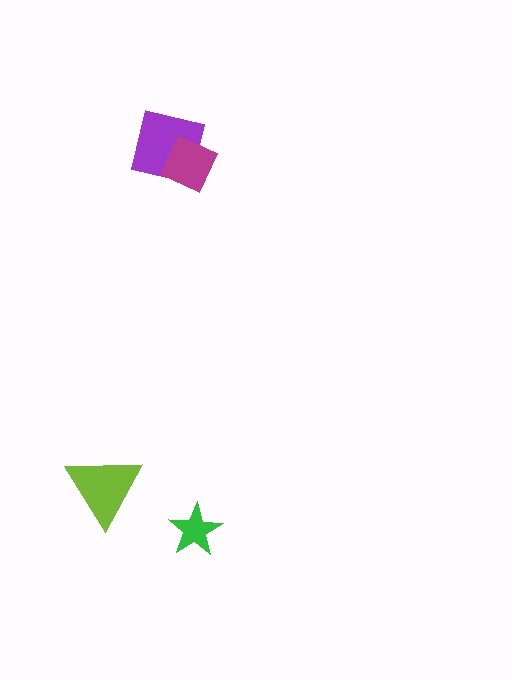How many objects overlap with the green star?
0 objects overlap with the green star.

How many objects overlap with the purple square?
1 object overlaps with the purple square.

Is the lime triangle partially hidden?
No, no other shape covers it.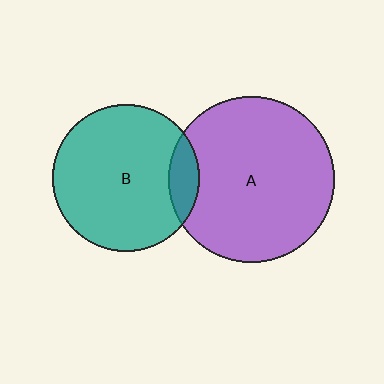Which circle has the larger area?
Circle A (purple).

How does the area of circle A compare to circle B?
Approximately 1.3 times.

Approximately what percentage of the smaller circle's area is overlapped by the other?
Approximately 10%.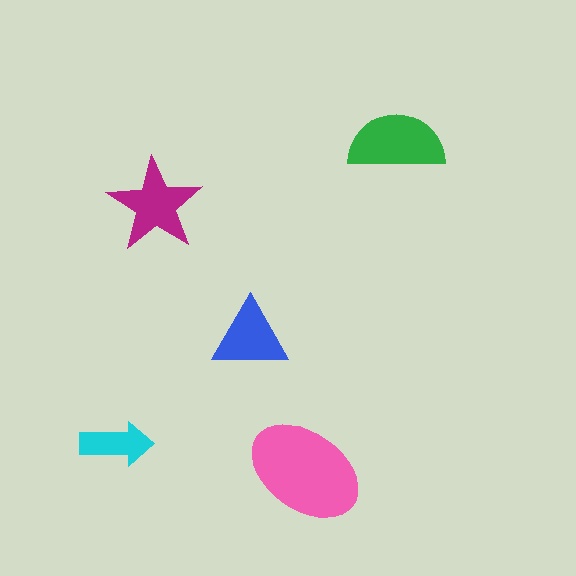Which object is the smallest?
The cyan arrow.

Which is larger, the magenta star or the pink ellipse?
The pink ellipse.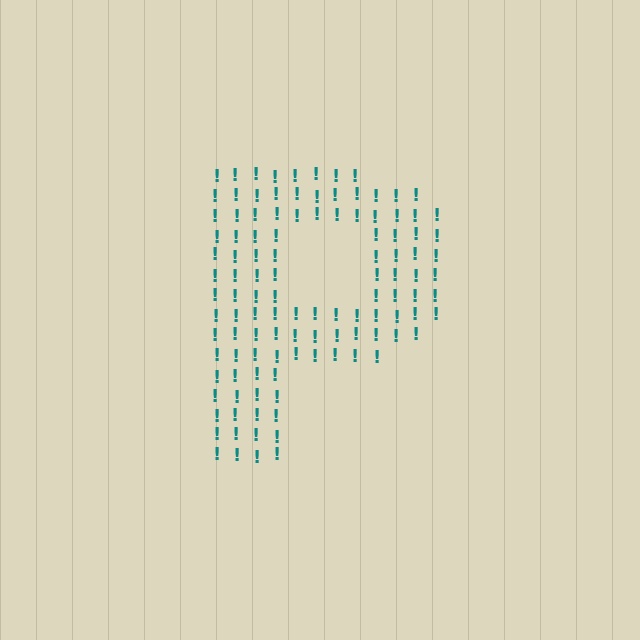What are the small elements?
The small elements are exclamation marks.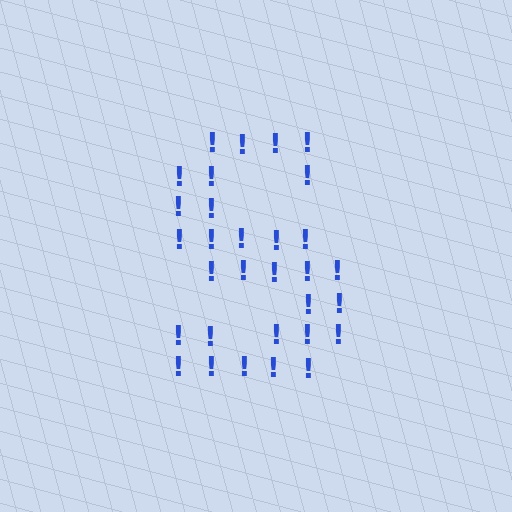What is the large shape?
The large shape is the letter S.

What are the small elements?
The small elements are exclamation marks.